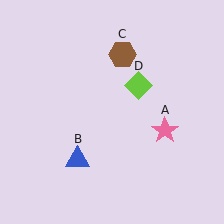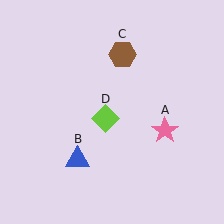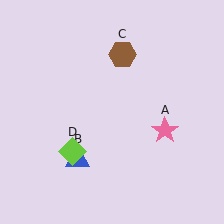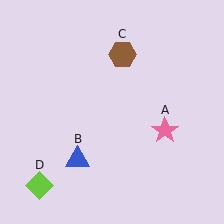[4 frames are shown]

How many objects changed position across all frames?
1 object changed position: lime diamond (object D).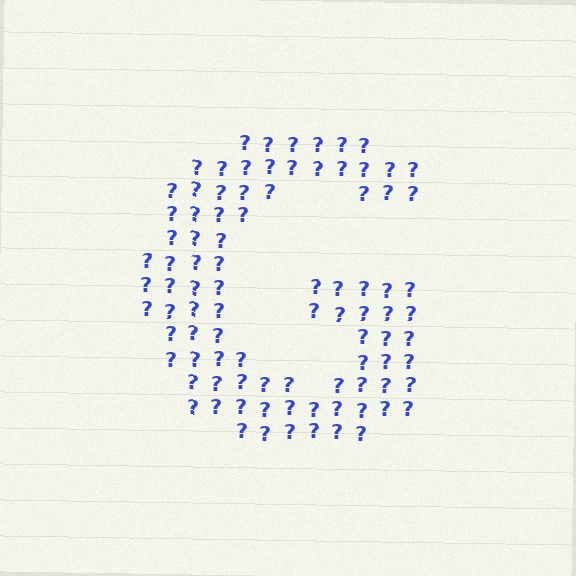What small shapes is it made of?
It is made of small question marks.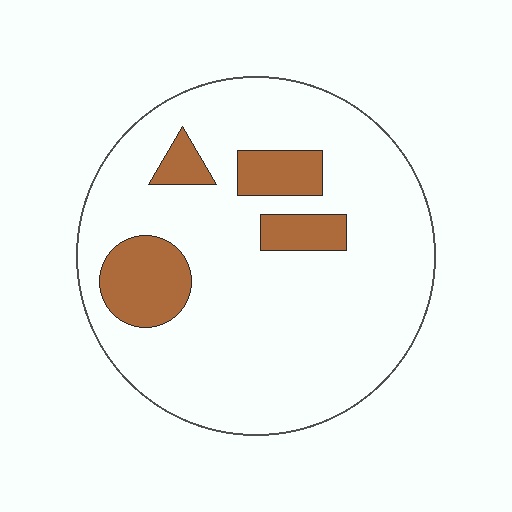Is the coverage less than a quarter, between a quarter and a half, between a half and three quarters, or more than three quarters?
Less than a quarter.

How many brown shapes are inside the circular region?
4.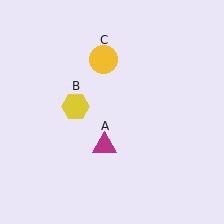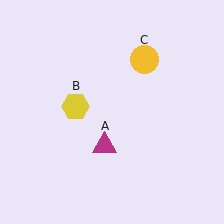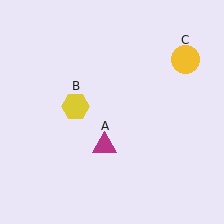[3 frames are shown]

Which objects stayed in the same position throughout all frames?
Magenta triangle (object A) and yellow hexagon (object B) remained stationary.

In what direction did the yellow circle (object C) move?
The yellow circle (object C) moved right.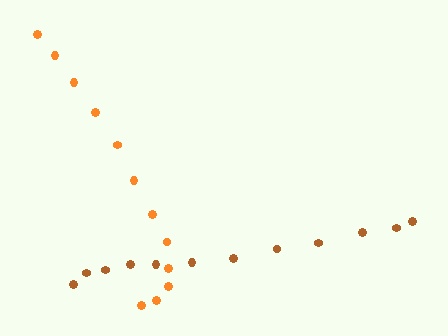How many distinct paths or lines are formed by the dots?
There are 2 distinct paths.